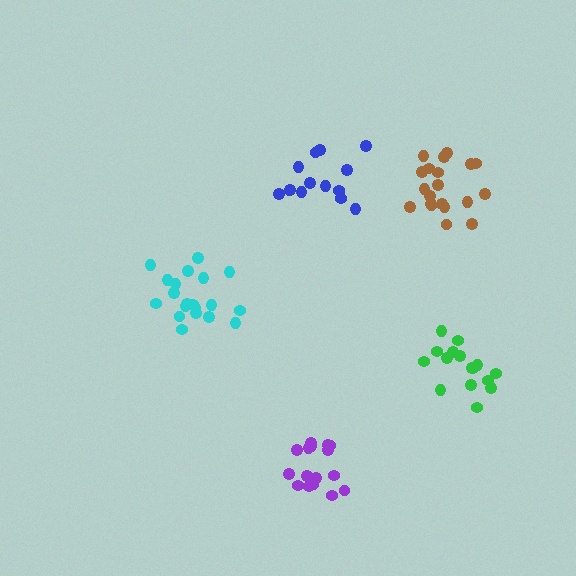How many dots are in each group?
Group 1: 20 dots, Group 2: 16 dots, Group 3: 17 dots, Group 4: 15 dots, Group 5: 20 dots (88 total).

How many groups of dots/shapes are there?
There are 5 groups.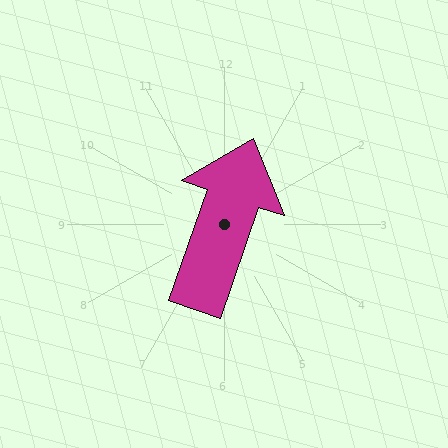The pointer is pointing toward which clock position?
Roughly 1 o'clock.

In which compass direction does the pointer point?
North.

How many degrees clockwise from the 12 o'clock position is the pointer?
Approximately 19 degrees.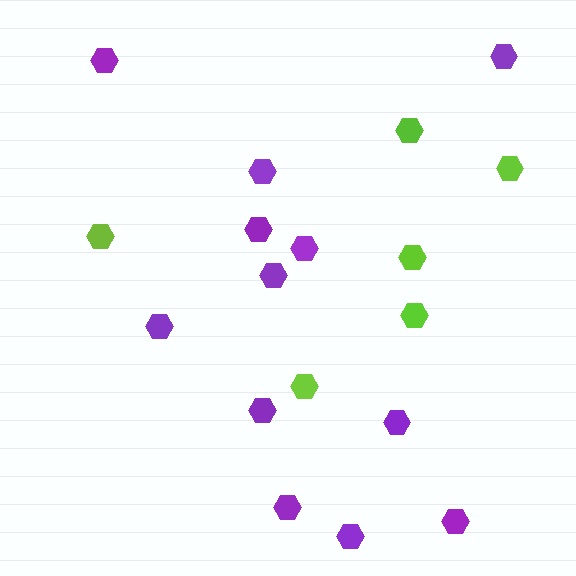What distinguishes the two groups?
There are 2 groups: one group of purple hexagons (12) and one group of lime hexagons (6).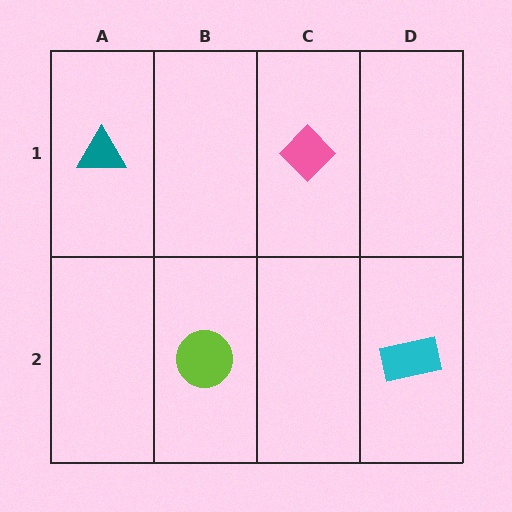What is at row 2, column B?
A lime circle.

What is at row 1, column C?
A pink diamond.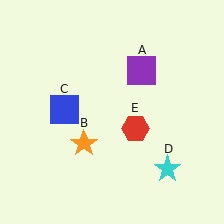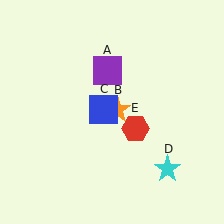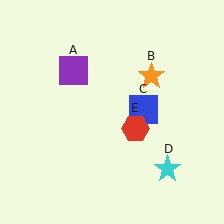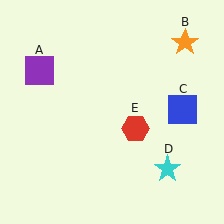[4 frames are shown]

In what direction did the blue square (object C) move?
The blue square (object C) moved right.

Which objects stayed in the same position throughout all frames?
Cyan star (object D) and red hexagon (object E) remained stationary.